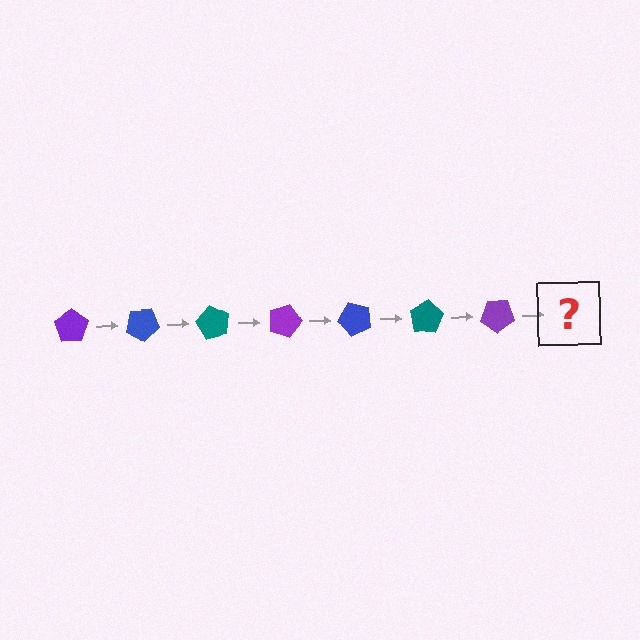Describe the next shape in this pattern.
It should be a blue pentagon, rotated 210 degrees from the start.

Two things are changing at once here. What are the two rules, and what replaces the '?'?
The two rules are that it rotates 30 degrees each step and the color cycles through purple, blue, and teal. The '?' should be a blue pentagon, rotated 210 degrees from the start.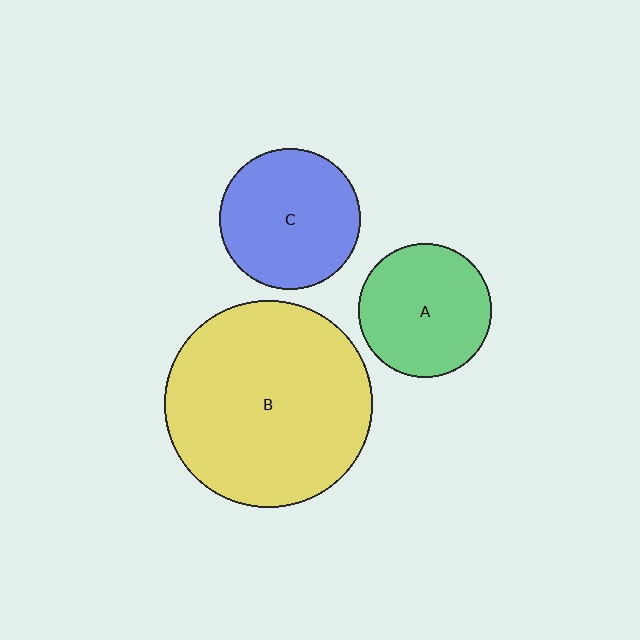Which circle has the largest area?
Circle B (yellow).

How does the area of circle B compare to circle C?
Approximately 2.2 times.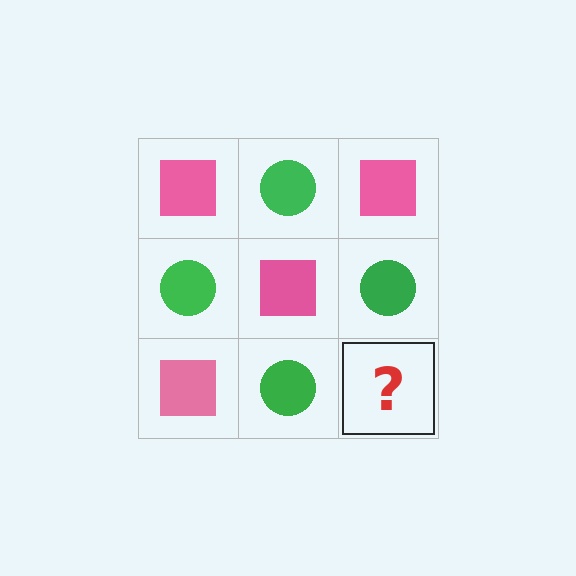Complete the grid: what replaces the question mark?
The question mark should be replaced with a pink square.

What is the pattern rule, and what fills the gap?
The rule is that it alternates pink square and green circle in a checkerboard pattern. The gap should be filled with a pink square.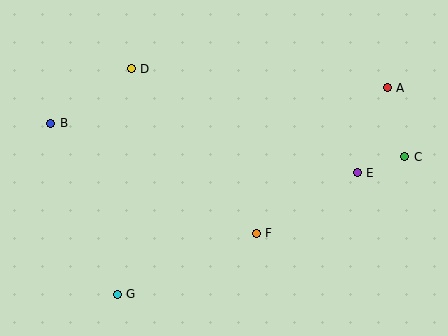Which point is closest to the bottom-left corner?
Point G is closest to the bottom-left corner.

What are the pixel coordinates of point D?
Point D is at (131, 69).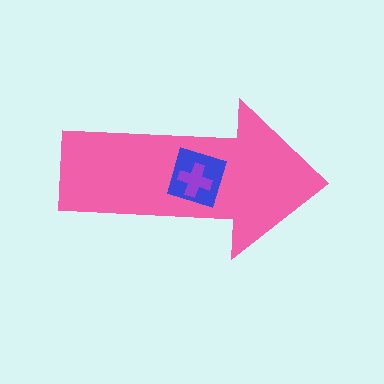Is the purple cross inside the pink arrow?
Yes.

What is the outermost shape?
The pink arrow.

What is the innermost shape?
The purple cross.